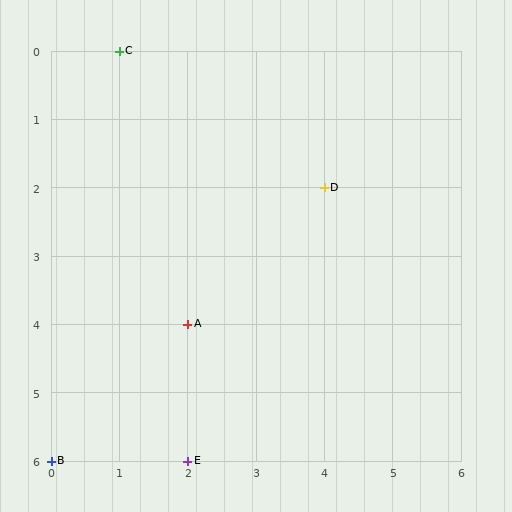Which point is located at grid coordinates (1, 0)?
Point C is at (1, 0).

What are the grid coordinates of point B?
Point B is at grid coordinates (0, 6).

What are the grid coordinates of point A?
Point A is at grid coordinates (2, 4).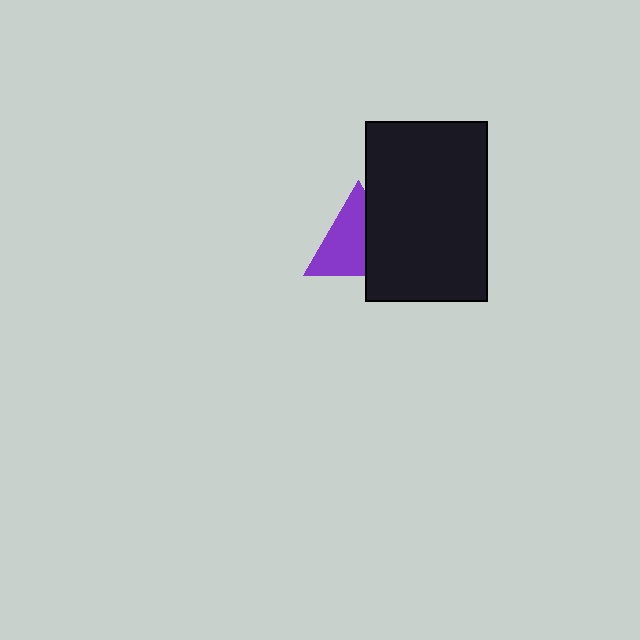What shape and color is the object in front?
The object in front is a black rectangle.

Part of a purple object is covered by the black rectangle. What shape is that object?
It is a triangle.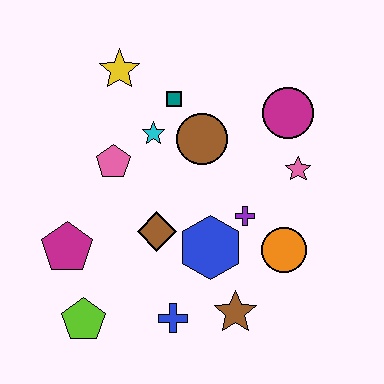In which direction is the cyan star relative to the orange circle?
The cyan star is to the left of the orange circle.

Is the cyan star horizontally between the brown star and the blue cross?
No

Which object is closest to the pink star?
The magenta circle is closest to the pink star.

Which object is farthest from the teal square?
The lime pentagon is farthest from the teal square.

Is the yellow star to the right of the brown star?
No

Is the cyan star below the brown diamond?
No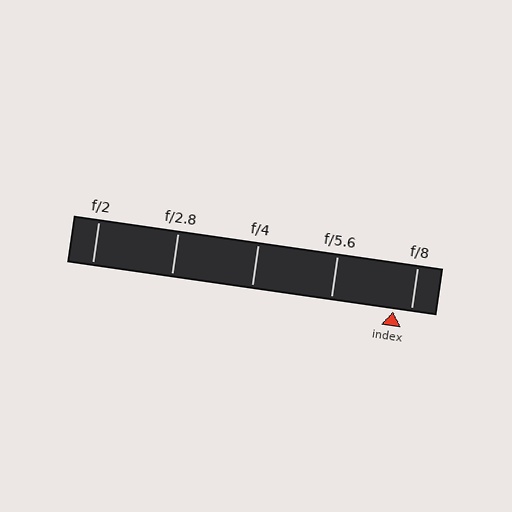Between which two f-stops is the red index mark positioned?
The index mark is between f/5.6 and f/8.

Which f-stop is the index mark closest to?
The index mark is closest to f/8.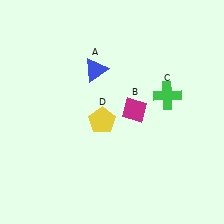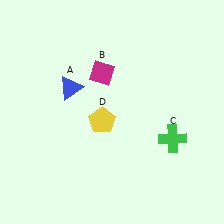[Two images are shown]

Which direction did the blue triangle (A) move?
The blue triangle (A) moved left.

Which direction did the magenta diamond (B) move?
The magenta diamond (B) moved up.